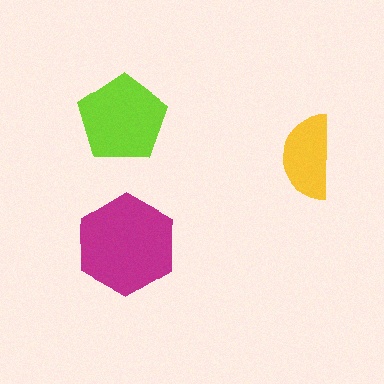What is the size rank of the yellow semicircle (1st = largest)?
3rd.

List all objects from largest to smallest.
The magenta hexagon, the lime pentagon, the yellow semicircle.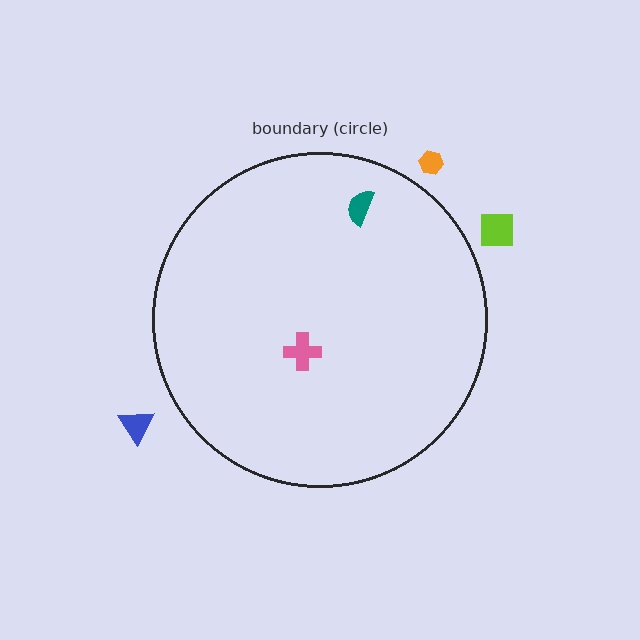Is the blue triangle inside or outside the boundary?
Outside.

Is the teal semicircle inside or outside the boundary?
Inside.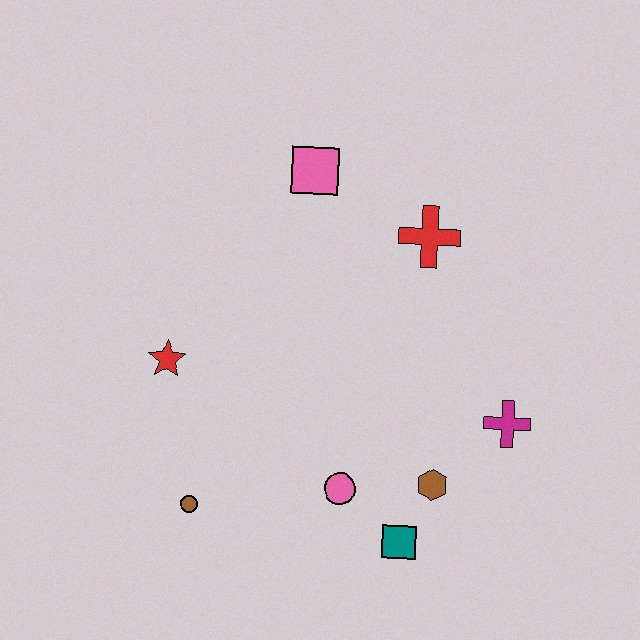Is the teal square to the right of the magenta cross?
No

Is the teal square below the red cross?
Yes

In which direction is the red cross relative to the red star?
The red cross is to the right of the red star.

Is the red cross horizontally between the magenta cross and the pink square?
Yes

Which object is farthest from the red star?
The magenta cross is farthest from the red star.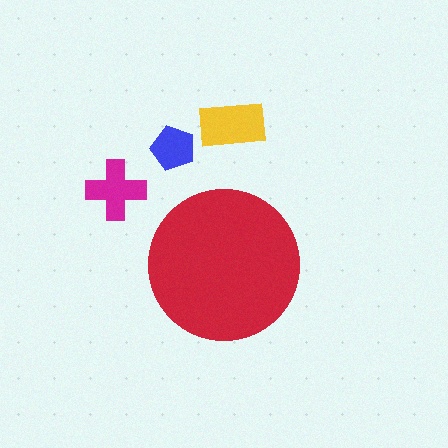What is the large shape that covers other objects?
A red circle.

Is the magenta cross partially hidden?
No, the magenta cross is fully visible.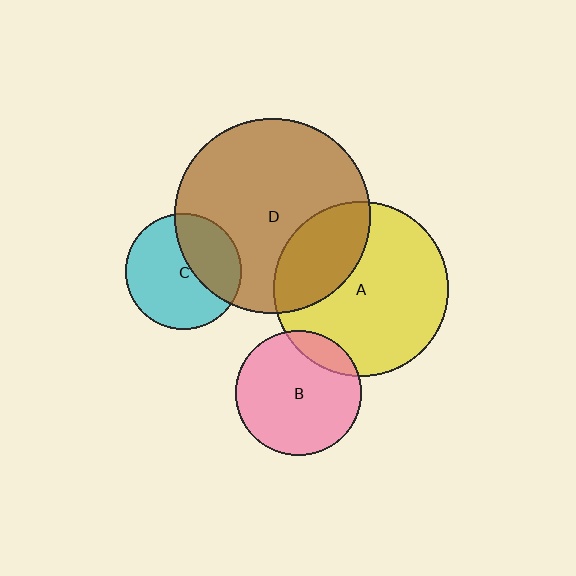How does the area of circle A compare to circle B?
Approximately 1.9 times.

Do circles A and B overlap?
Yes.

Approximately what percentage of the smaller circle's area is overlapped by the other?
Approximately 15%.